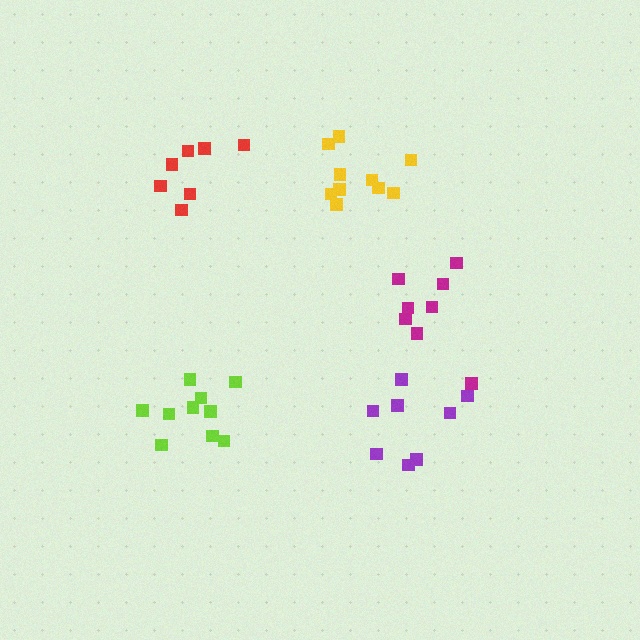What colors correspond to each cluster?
The clusters are colored: yellow, lime, magenta, red, purple.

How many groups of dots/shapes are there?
There are 5 groups.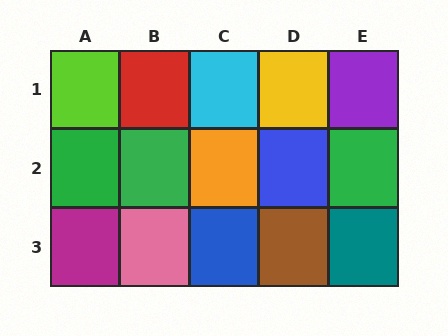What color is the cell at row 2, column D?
Blue.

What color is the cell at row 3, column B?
Pink.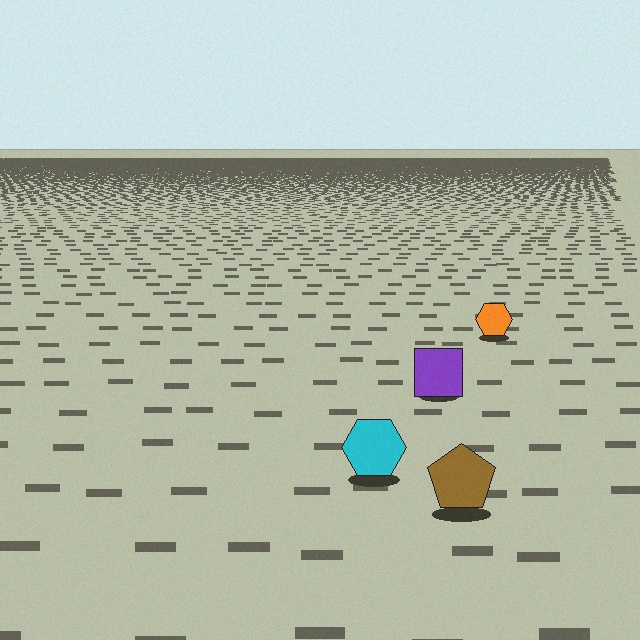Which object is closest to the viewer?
The brown pentagon is closest. The texture marks near it are larger and more spread out.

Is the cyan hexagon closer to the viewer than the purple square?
Yes. The cyan hexagon is closer — you can tell from the texture gradient: the ground texture is coarser near it.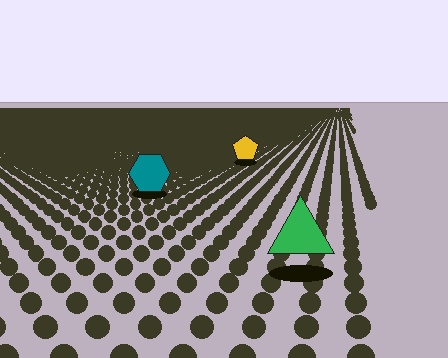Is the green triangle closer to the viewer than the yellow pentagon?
Yes. The green triangle is closer — you can tell from the texture gradient: the ground texture is coarser near it.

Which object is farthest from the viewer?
The yellow pentagon is farthest from the viewer. It appears smaller and the ground texture around it is denser.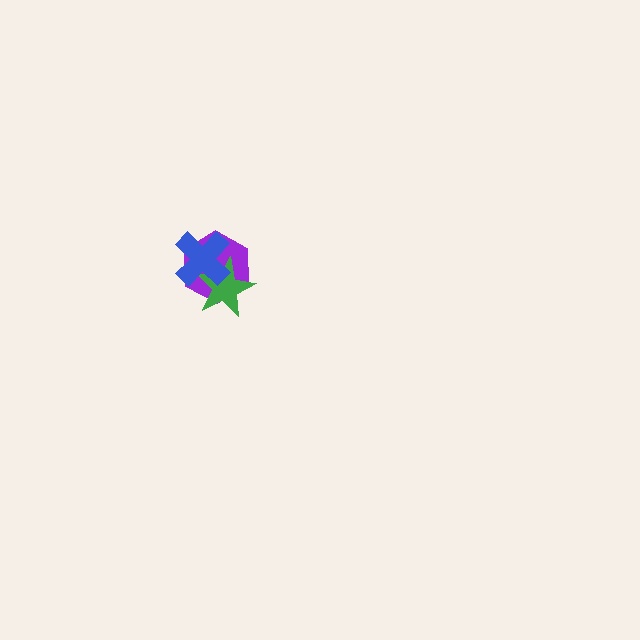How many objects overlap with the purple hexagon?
2 objects overlap with the purple hexagon.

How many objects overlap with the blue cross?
2 objects overlap with the blue cross.